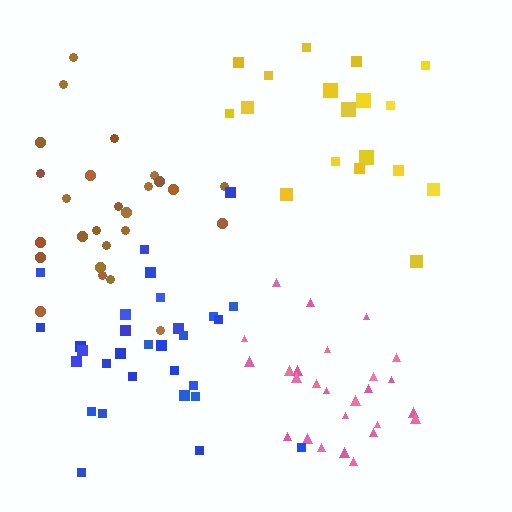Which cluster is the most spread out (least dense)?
Yellow.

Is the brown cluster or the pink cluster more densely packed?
Pink.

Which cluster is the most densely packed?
Pink.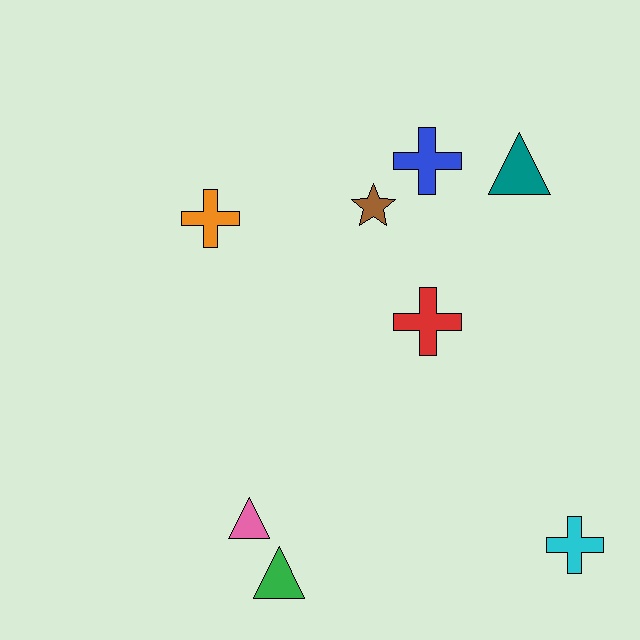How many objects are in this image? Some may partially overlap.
There are 8 objects.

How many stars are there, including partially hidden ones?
There is 1 star.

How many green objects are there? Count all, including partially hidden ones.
There is 1 green object.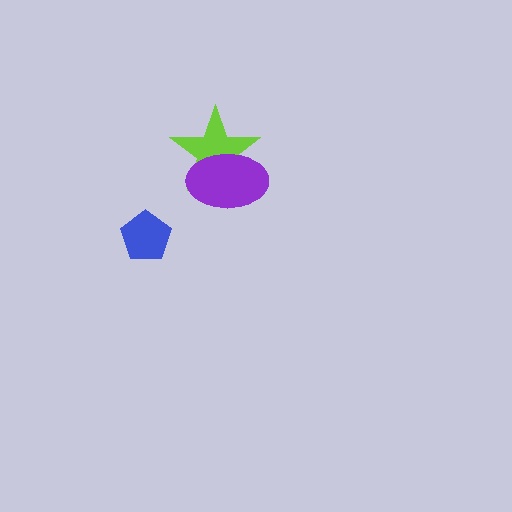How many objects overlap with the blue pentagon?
0 objects overlap with the blue pentagon.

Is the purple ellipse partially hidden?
No, no other shape covers it.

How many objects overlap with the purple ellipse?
1 object overlaps with the purple ellipse.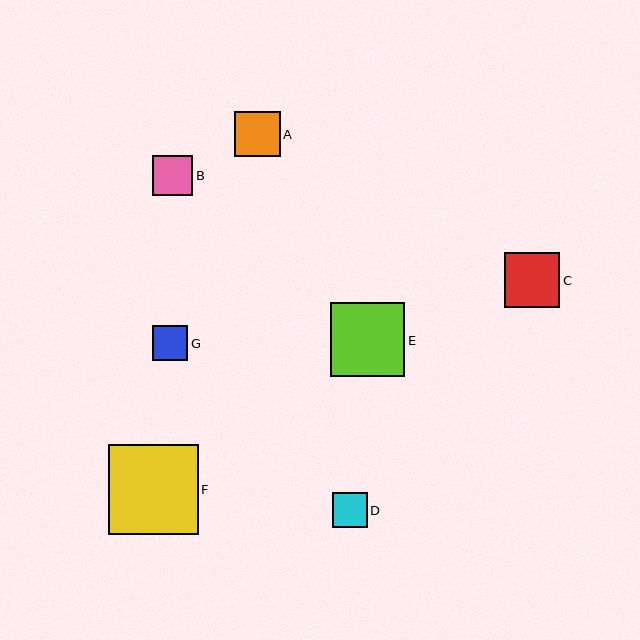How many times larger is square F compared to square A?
Square F is approximately 2.0 times the size of square A.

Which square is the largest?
Square F is the largest with a size of approximately 89 pixels.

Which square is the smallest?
Square D is the smallest with a size of approximately 35 pixels.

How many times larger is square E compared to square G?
Square E is approximately 2.1 times the size of square G.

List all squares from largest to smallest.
From largest to smallest: F, E, C, A, B, G, D.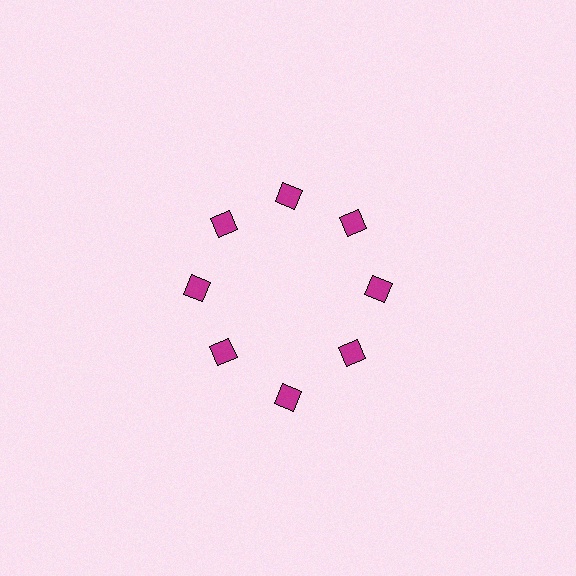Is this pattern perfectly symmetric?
No. The 8 magenta diamonds are arranged in a ring, but one element near the 6 o'clock position is pushed outward from the center, breaking the 8-fold rotational symmetry.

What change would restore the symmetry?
The symmetry would be restored by moving it inward, back onto the ring so that all 8 diamonds sit at equal angles and equal distance from the center.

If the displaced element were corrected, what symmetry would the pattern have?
It would have 8-fold rotational symmetry — the pattern would map onto itself every 45 degrees.